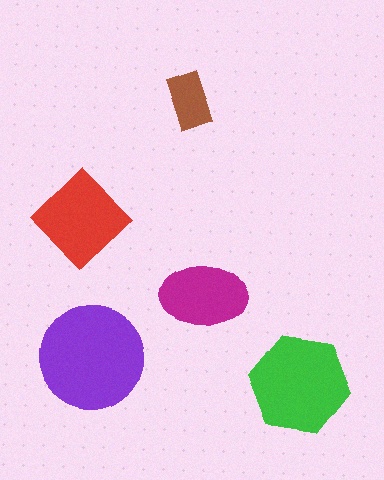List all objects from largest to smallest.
The purple circle, the green hexagon, the red diamond, the magenta ellipse, the brown rectangle.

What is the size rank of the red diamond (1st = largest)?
3rd.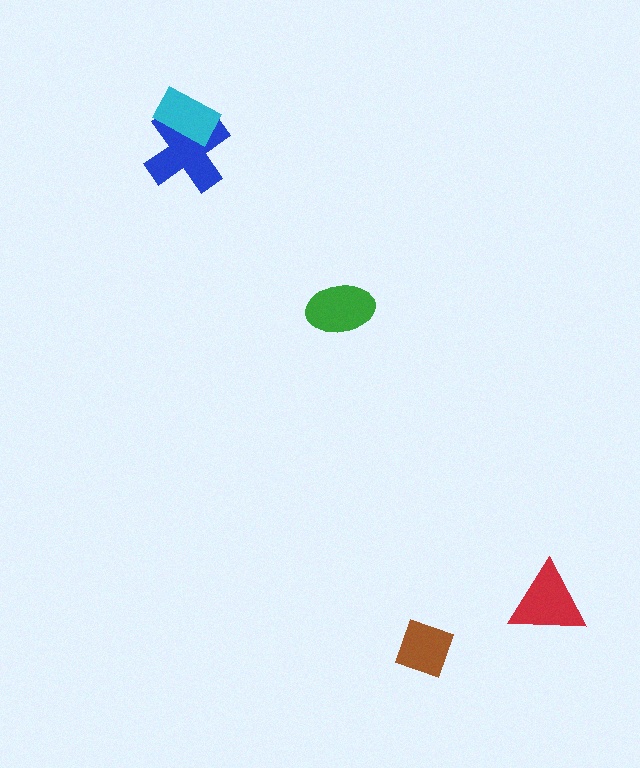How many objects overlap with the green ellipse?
0 objects overlap with the green ellipse.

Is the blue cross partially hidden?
Yes, it is partially covered by another shape.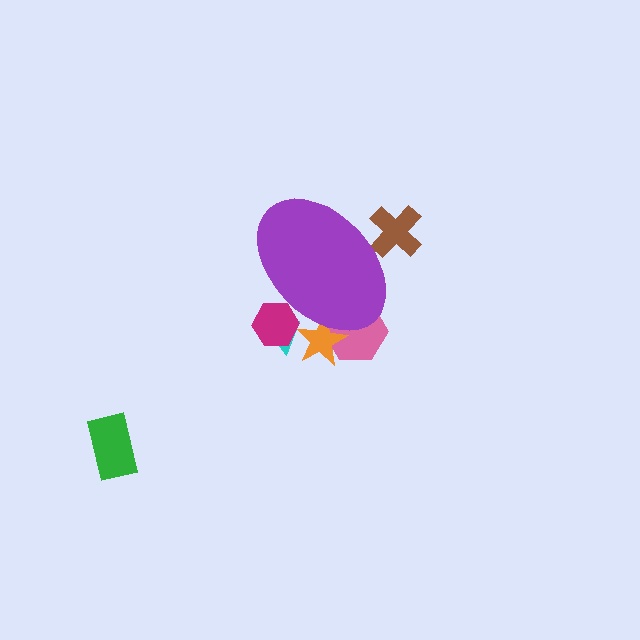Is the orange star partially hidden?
Yes, the orange star is partially hidden behind the purple ellipse.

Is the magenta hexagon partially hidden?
Yes, the magenta hexagon is partially hidden behind the purple ellipse.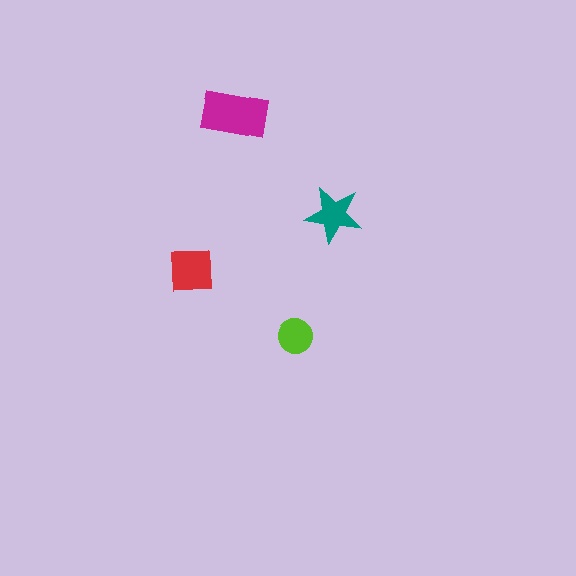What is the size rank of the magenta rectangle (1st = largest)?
1st.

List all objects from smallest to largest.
The lime circle, the teal star, the red square, the magenta rectangle.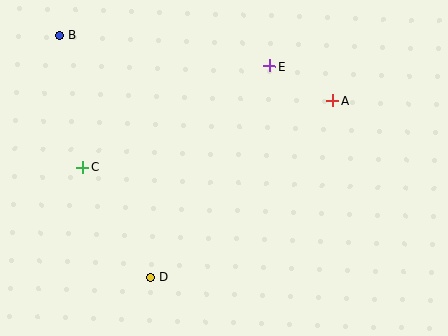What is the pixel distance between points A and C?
The distance between A and C is 259 pixels.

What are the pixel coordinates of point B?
Point B is at (60, 35).